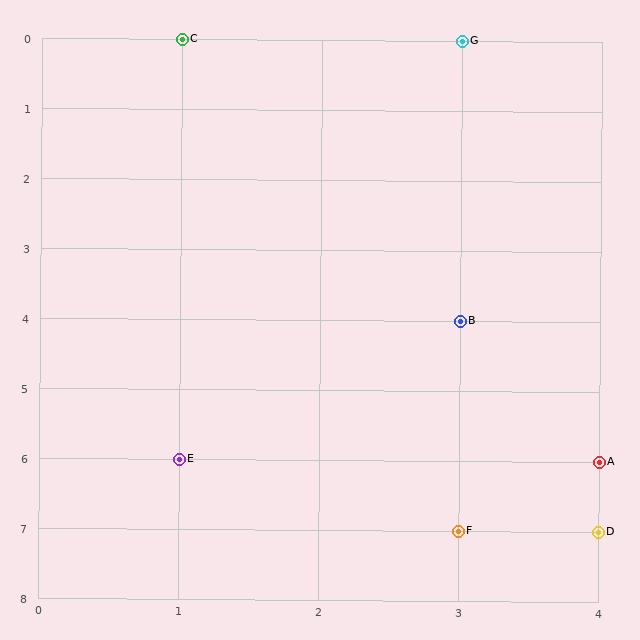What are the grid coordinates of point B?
Point B is at grid coordinates (3, 4).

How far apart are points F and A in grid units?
Points F and A are 1 column and 1 row apart (about 1.4 grid units diagonally).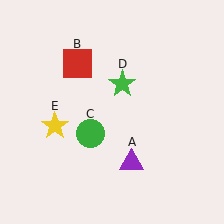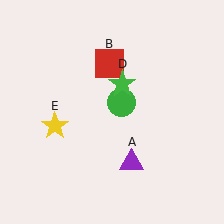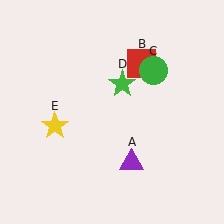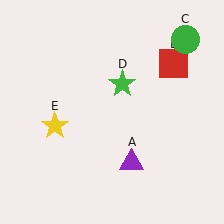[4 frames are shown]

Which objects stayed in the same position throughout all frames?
Purple triangle (object A) and green star (object D) and yellow star (object E) remained stationary.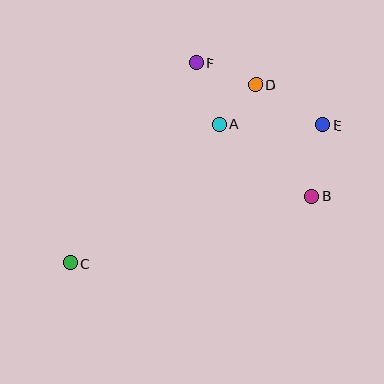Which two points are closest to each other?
Points A and D are closest to each other.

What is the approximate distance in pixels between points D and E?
The distance between D and E is approximately 78 pixels.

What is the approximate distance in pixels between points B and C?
The distance between B and C is approximately 251 pixels.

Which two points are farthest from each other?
Points C and E are farthest from each other.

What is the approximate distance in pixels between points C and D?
The distance between C and D is approximately 258 pixels.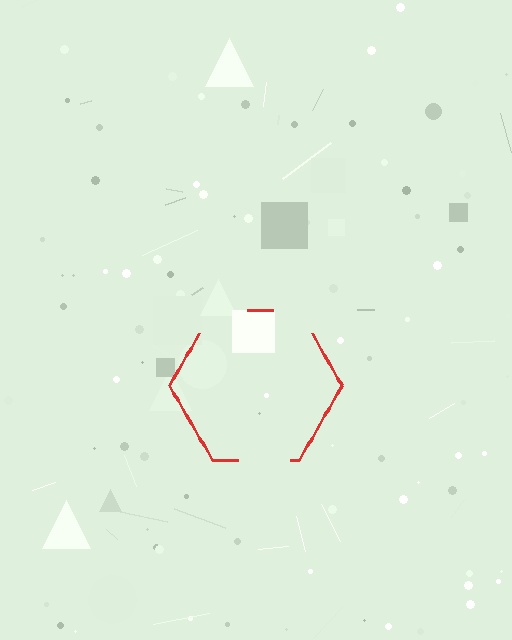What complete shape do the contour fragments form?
The contour fragments form a hexagon.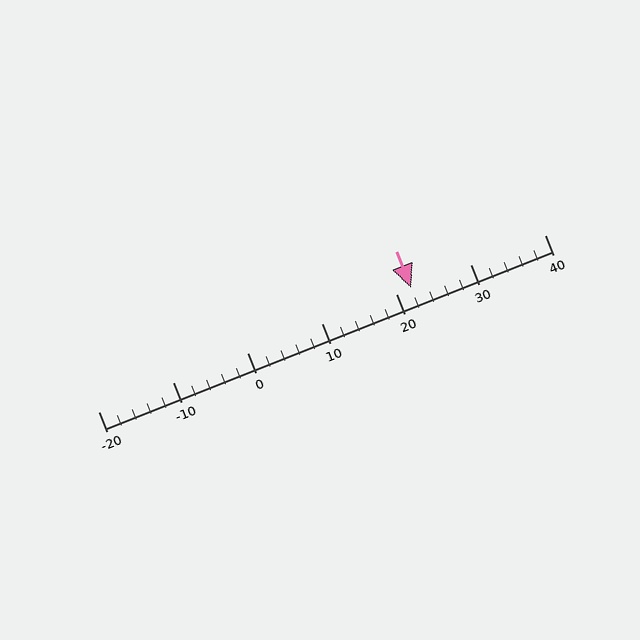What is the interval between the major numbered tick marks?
The major tick marks are spaced 10 units apart.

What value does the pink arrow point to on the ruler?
The pink arrow points to approximately 22.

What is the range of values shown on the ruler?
The ruler shows values from -20 to 40.